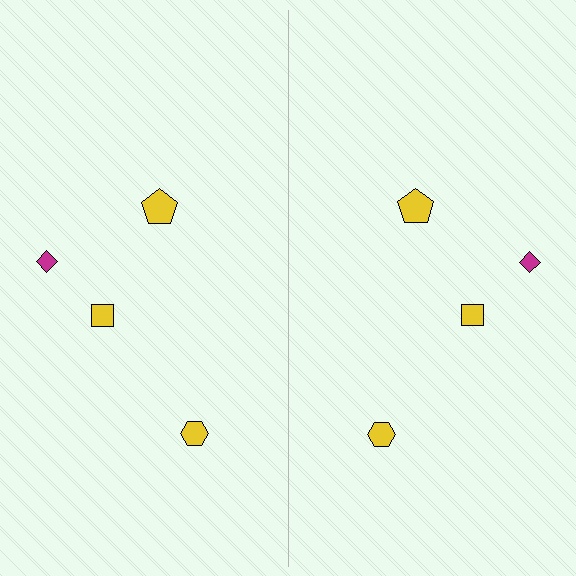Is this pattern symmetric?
Yes, this pattern has bilateral (reflection) symmetry.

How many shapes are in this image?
There are 8 shapes in this image.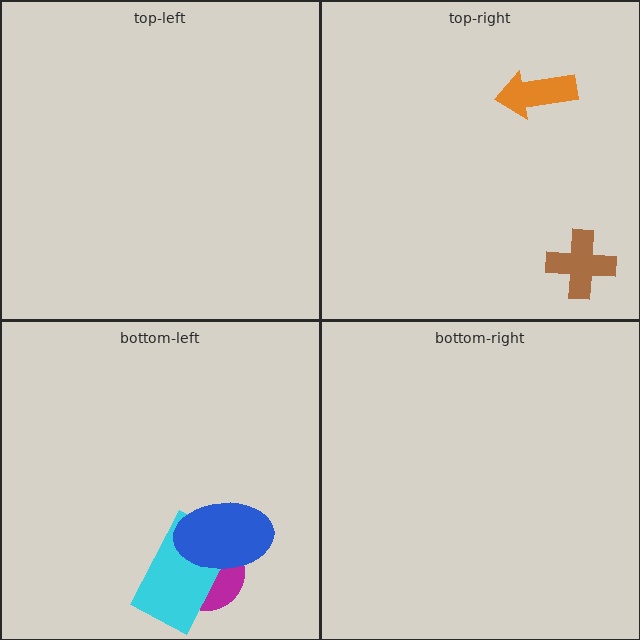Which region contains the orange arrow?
The top-right region.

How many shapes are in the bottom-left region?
3.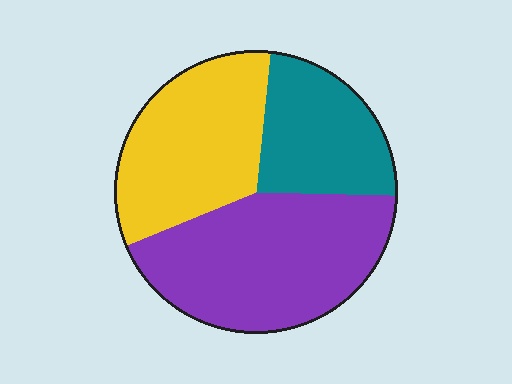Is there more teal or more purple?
Purple.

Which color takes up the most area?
Purple, at roughly 45%.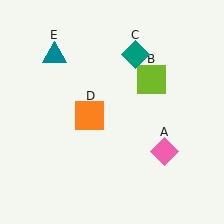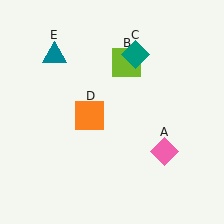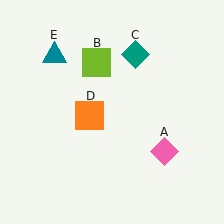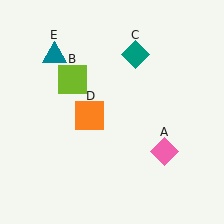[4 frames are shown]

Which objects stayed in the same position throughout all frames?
Pink diamond (object A) and teal diamond (object C) and orange square (object D) and teal triangle (object E) remained stationary.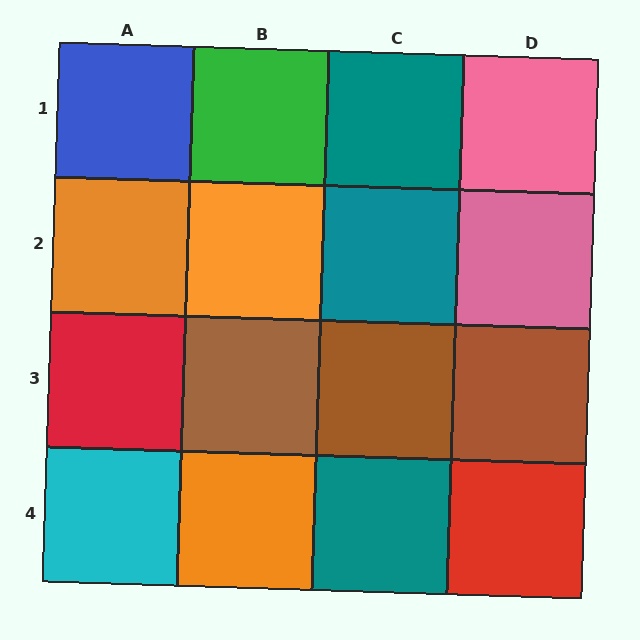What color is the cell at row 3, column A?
Red.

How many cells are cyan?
1 cell is cyan.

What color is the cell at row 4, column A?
Cyan.